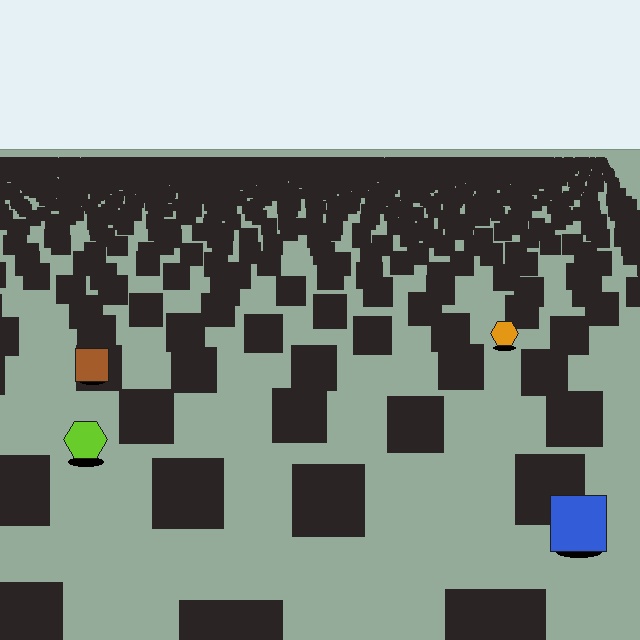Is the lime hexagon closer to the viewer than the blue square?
No. The blue square is closer — you can tell from the texture gradient: the ground texture is coarser near it.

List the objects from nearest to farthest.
From nearest to farthest: the blue square, the lime hexagon, the brown square, the orange hexagon.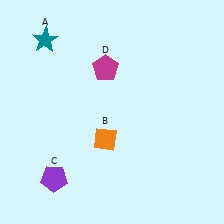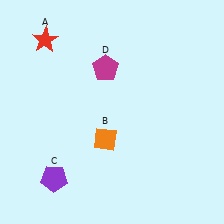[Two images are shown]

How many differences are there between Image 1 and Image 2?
There is 1 difference between the two images.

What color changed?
The star (A) changed from teal in Image 1 to red in Image 2.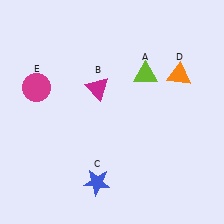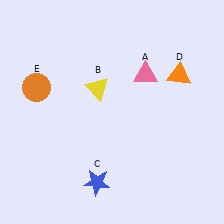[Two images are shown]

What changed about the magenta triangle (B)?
In Image 1, B is magenta. In Image 2, it changed to yellow.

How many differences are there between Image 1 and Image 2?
There are 3 differences between the two images.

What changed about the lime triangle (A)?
In Image 1, A is lime. In Image 2, it changed to pink.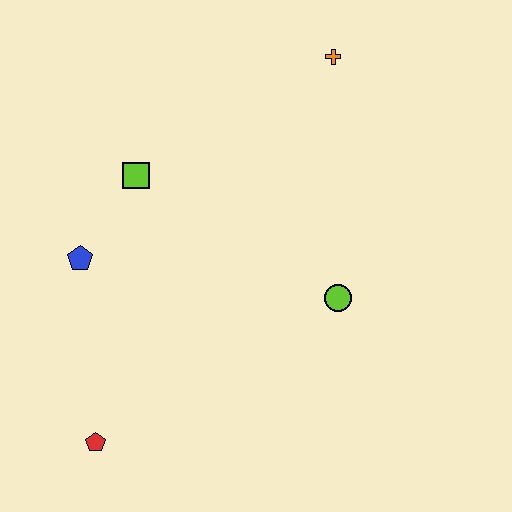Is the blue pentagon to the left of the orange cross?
Yes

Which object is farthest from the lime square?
The red pentagon is farthest from the lime square.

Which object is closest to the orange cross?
The lime square is closest to the orange cross.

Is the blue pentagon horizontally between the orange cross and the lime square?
No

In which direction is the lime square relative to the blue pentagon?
The lime square is above the blue pentagon.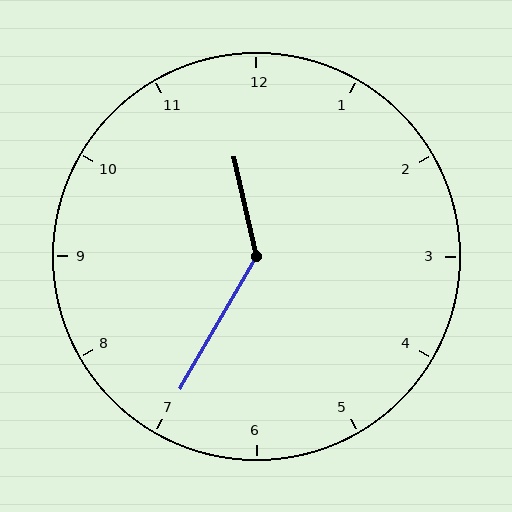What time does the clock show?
11:35.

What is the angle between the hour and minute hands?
Approximately 138 degrees.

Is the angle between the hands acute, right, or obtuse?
It is obtuse.